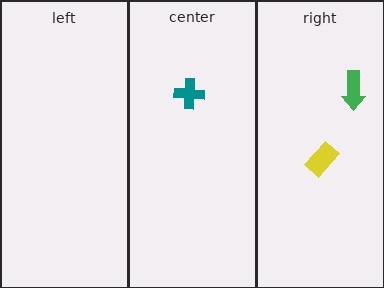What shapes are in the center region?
The teal cross.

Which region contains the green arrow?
The right region.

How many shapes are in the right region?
2.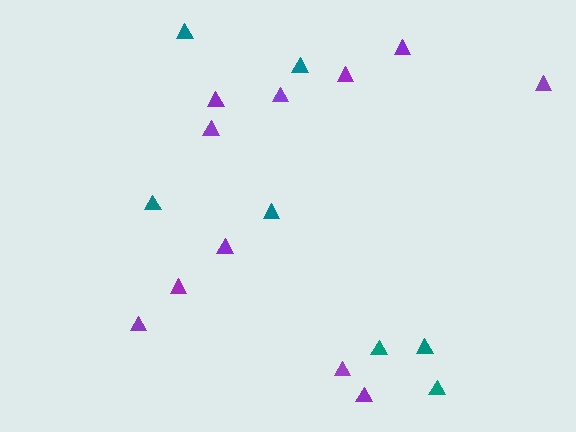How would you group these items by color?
There are 2 groups: one group of teal triangles (7) and one group of purple triangles (11).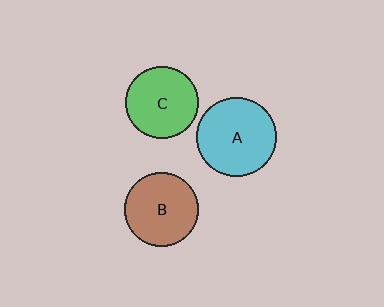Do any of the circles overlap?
No, none of the circles overlap.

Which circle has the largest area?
Circle A (cyan).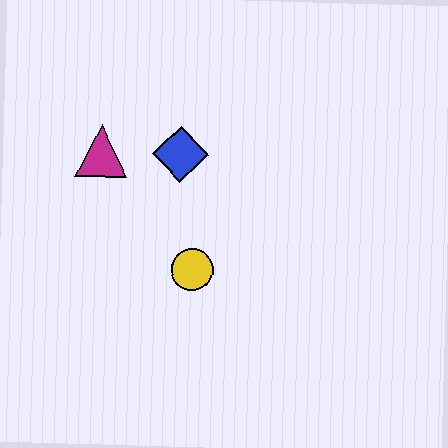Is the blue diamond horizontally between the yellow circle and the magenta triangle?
Yes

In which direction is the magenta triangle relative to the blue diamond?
The magenta triangle is to the left of the blue diamond.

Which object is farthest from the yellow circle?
The magenta triangle is farthest from the yellow circle.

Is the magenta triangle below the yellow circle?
No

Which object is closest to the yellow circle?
The blue diamond is closest to the yellow circle.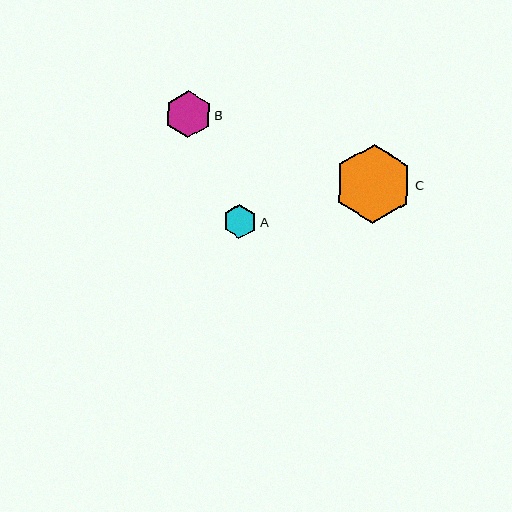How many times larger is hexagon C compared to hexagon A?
Hexagon C is approximately 2.3 times the size of hexagon A.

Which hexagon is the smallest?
Hexagon A is the smallest with a size of approximately 34 pixels.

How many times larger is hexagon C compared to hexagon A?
Hexagon C is approximately 2.3 times the size of hexagon A.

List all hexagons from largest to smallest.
From largest to smallest: C, B, A.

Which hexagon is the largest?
Hexagon C is the largest with a size of approximately 79 pixels.